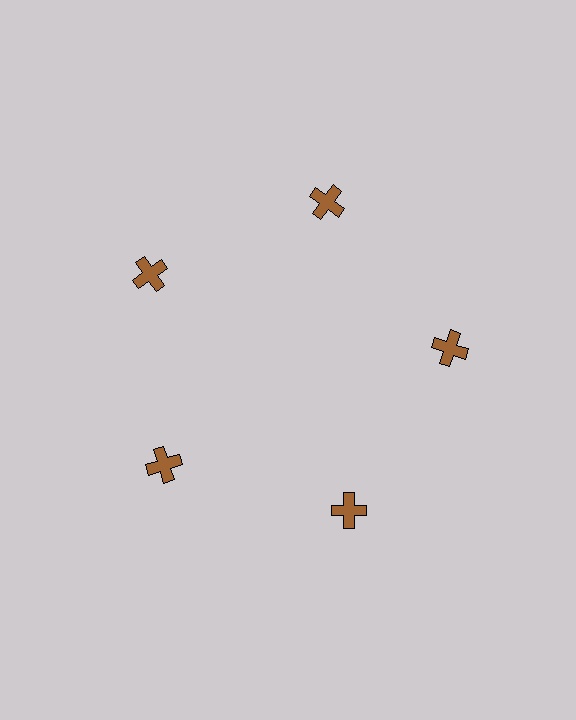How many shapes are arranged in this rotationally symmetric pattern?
There are 5 shapes, arranged in 5 groups of 1.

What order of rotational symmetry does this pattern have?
This pattern has 5-fold rotational symmetry.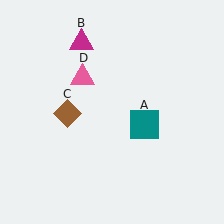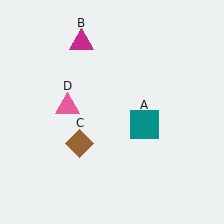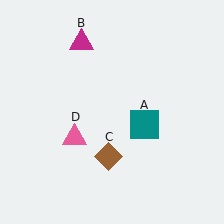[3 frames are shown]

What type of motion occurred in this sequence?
The brown diamond (object C), pink triangle (object D) rotated counterclockwise around the center of the scene.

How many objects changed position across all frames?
2 objects changed position: brown diamond (object C), pink triangle (object D).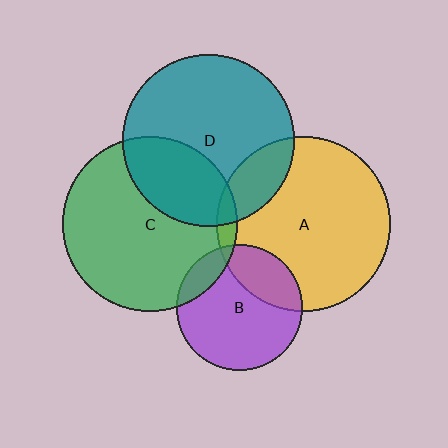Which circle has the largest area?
Circle C (green).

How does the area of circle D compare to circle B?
Approximately 1.9 times.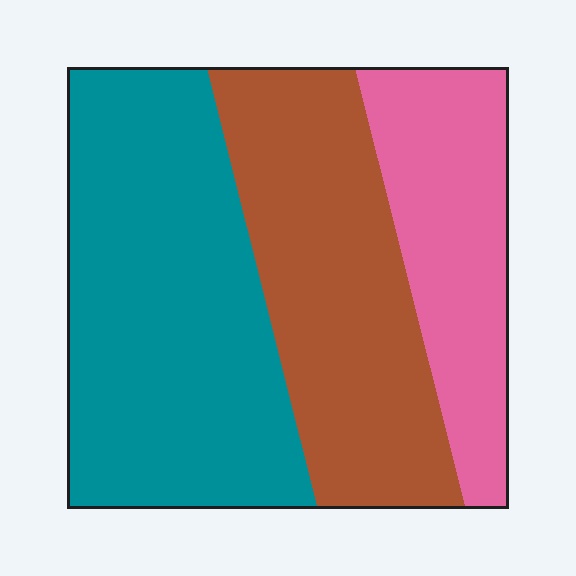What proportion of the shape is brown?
Brown covers about 35% of the shape.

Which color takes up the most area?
Teal, at roughly 45%.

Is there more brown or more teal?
Teal.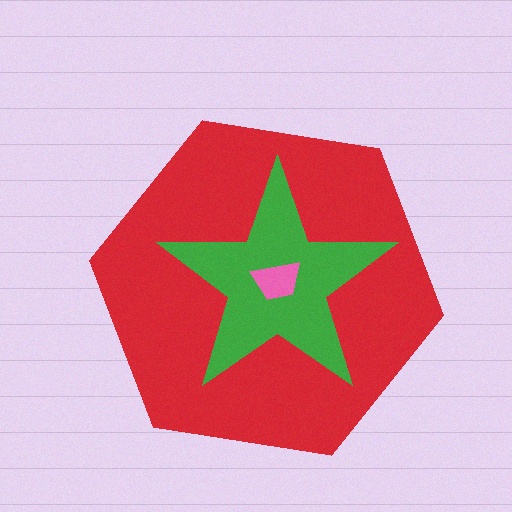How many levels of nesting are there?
3.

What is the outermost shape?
The red hexagon.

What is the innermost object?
The pink trapezoid.